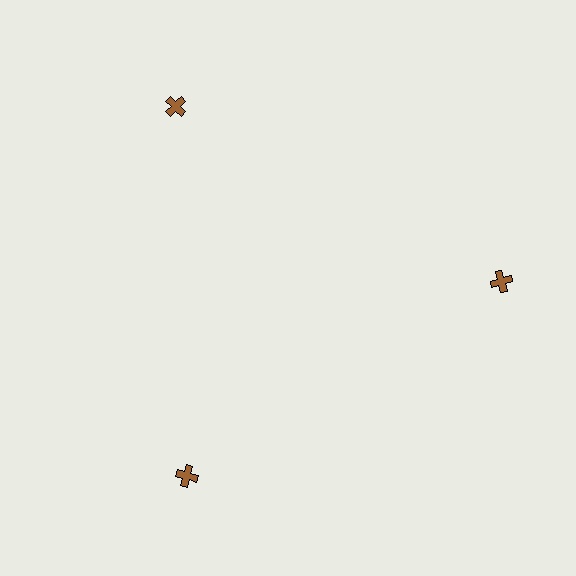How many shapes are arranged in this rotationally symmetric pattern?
There are 3 shapes, arranged in 3 groups of 1.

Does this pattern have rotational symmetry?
Yes, this pattern has 3-fold rotational symmetry. It looks the same after rotating 120 degrees around the center.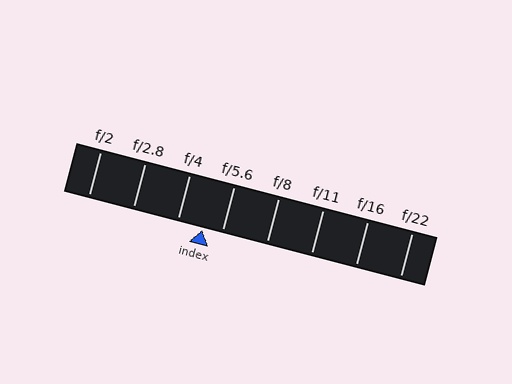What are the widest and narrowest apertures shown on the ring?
The widest aperture shown is f/2 and the narrowest is f/22.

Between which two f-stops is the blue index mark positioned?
The index mark is between f/4 and f/5.6.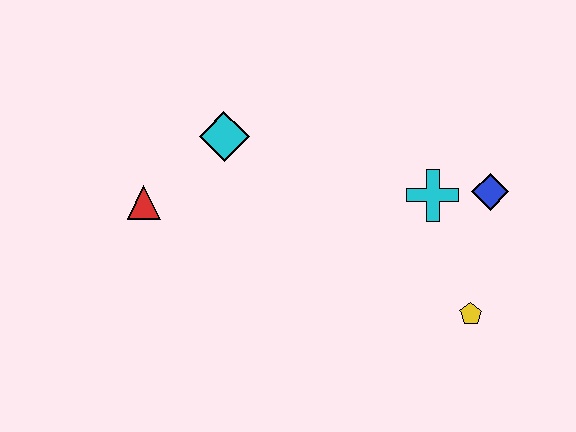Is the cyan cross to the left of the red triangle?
No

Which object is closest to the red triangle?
The cyan diamond is closest to the red triangle.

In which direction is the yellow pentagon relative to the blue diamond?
The yellow pentagon is below the blue diamond.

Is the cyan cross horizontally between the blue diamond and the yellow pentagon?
No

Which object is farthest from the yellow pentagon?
The red triangle is farthest from the yellow pentagon.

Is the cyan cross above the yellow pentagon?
Yes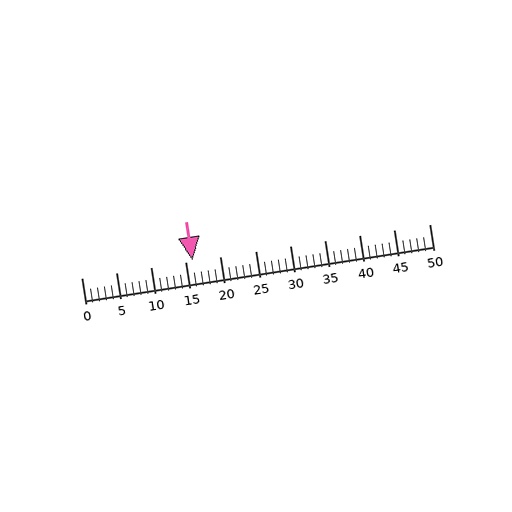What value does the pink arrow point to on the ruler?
The pink arrow points to approximately 16.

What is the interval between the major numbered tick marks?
The major tick marks are spaced 5 units apart.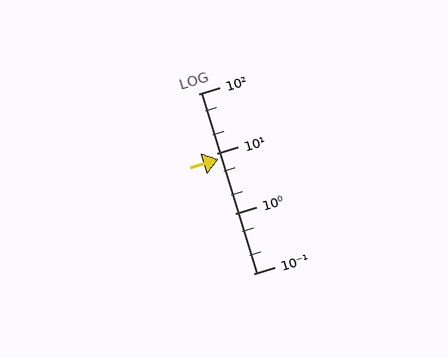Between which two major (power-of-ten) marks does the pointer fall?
The pointer is between 1 and 10.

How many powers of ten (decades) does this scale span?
The scale spans 3 decades, from 0.1 to 100.